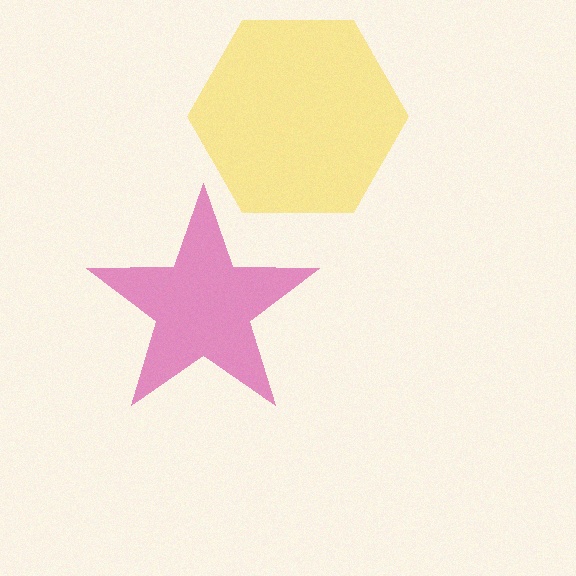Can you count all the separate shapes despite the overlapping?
Yes, there are 2 separate shapes.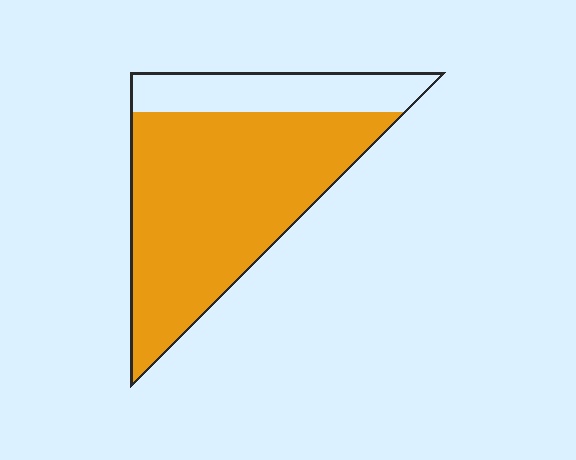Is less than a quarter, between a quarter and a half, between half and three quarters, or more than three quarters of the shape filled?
More than three quarters.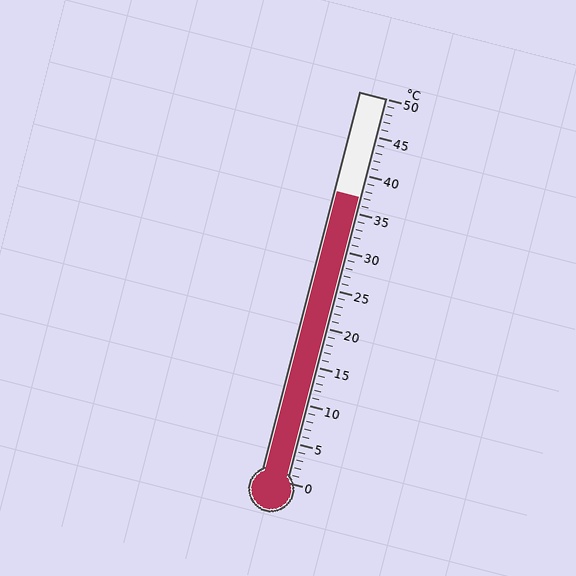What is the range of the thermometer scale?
The thermometer scale ranges from 0°C to 50°C.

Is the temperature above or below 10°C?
The temperature is above 10°C.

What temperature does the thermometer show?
The thermometer shows approximately 37°C.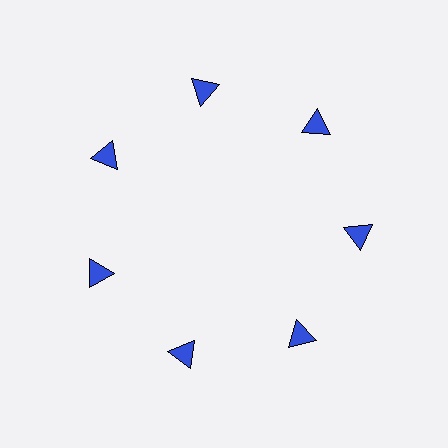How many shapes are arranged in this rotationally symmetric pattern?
There are 7 shapes, arranged in 7 groups of 1.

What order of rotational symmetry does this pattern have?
This pattern has 7-fold rotational symmetry.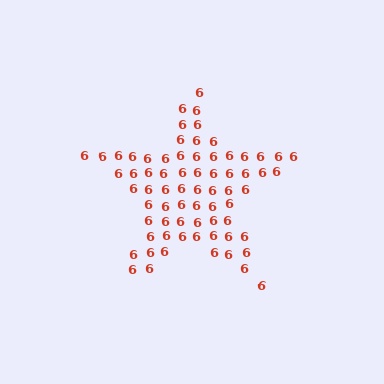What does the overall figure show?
The overall figure shows a star.